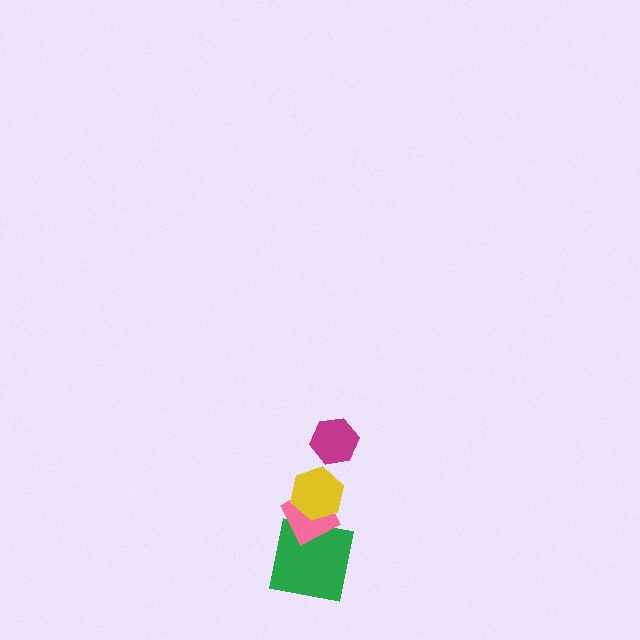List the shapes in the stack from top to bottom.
From top to bottom: the magenta hexagon, the yellow hexagon, the pink diamond, the green square.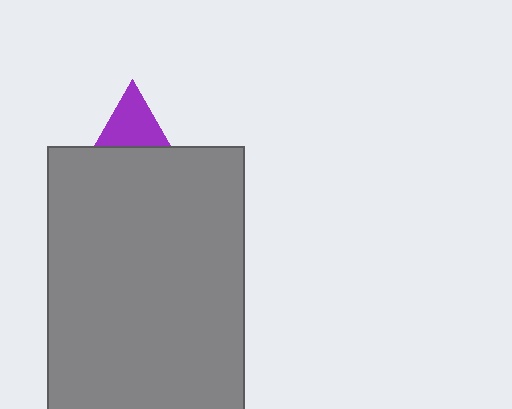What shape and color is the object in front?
The object in front is a gray rectangle.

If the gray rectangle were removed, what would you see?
You would see the complete purple triangle.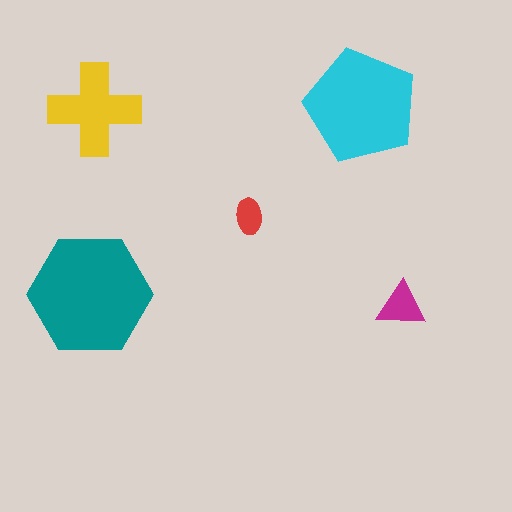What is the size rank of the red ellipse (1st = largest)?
5th.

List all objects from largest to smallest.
The teal hexagon, the cyan pentagon, the yellow cross, the magenta triangle, the red ellipse.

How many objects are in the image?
There are 5 objects in the image.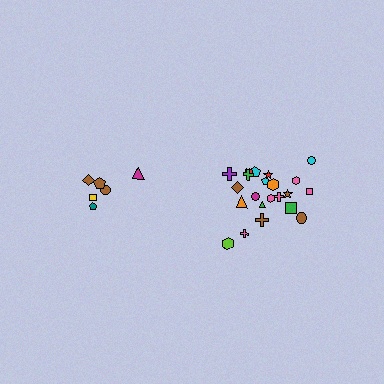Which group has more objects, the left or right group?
The right group.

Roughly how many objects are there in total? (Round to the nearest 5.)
Roughly 30 objects in total.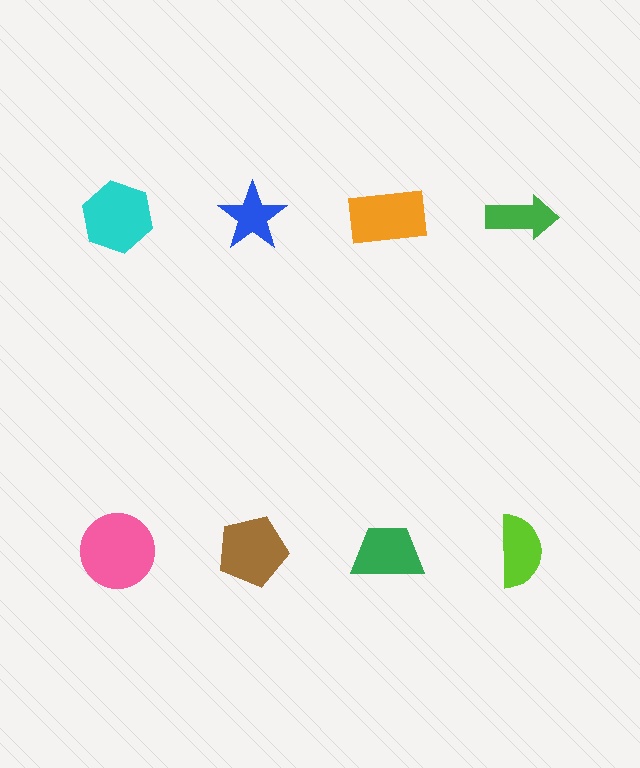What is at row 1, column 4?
A green arrow.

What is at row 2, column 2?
A brown pentagon.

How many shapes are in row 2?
4 shapes.